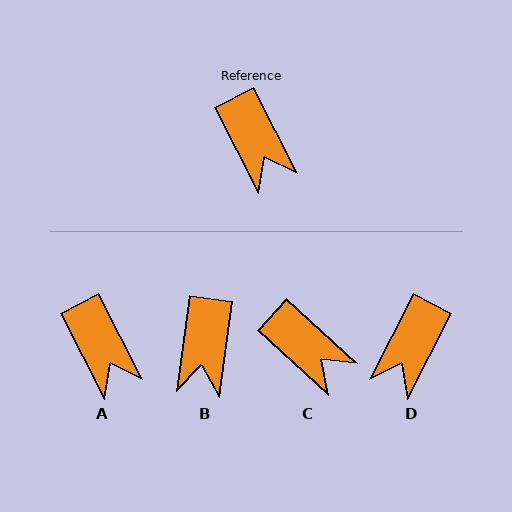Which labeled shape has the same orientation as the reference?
A.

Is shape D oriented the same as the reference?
No, it is off by about 54 degrees.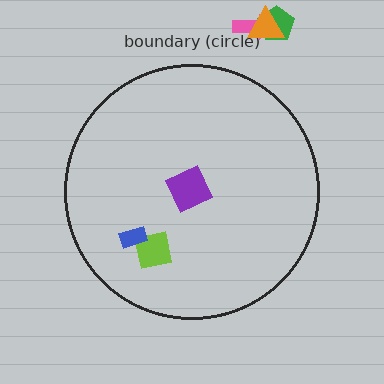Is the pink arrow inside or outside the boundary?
Outside.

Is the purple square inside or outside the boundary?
Inside.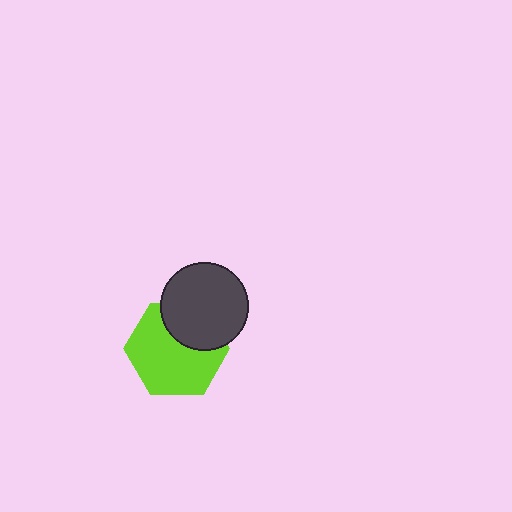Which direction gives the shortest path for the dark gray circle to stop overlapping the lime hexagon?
Moving up gives the shortest separation.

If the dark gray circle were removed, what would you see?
You would see the complete lime hexagon.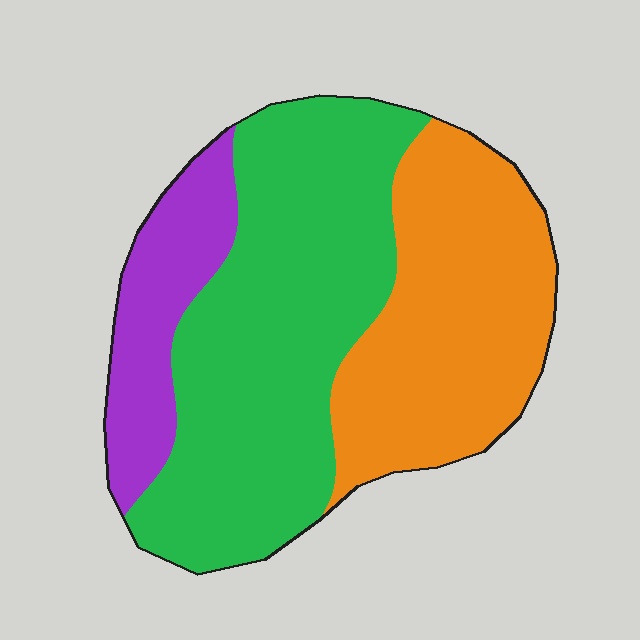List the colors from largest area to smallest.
From largest to smallest: green, orange, purple.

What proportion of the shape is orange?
Orange takes up about one third (1/3) of the shape.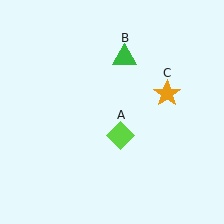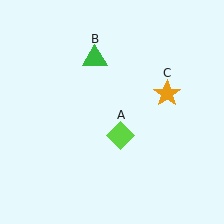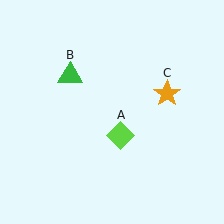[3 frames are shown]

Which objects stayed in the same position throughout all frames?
Lime diamond (object A) and orange star (object C) remained stationary.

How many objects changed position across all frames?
1 object changed position: green triangle (object B).